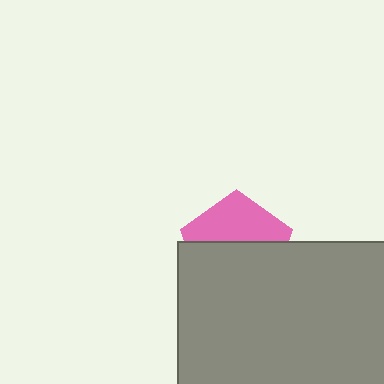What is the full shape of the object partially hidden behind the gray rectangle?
The partially hidden object is a pink pentagon.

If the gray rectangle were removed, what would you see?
You would see the complete pink pentagon.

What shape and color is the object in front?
The object in front is a gray rectangle.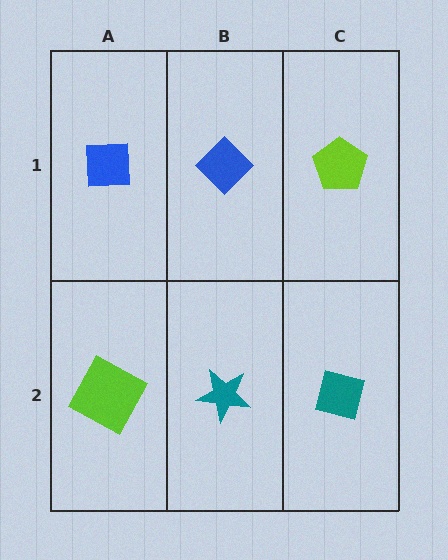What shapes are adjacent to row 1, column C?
A teal square (row 2, column C), a blue diamond (row 1, column B).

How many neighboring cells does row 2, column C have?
2.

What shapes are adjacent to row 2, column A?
A blue square (row 1, column A), a teal star (row 2, column B).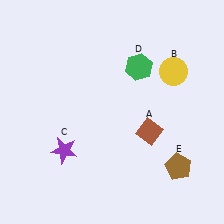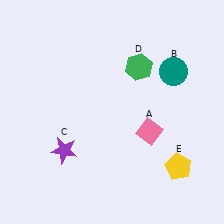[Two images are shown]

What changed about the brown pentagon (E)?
In Image 1, E is brown. In Image 2, it changed to yellow.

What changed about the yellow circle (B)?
In Image 1, B is yellow. In Image 2, it changed to teal.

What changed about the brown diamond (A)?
In Image 1, A is brown. In Image 2, it changed to pink.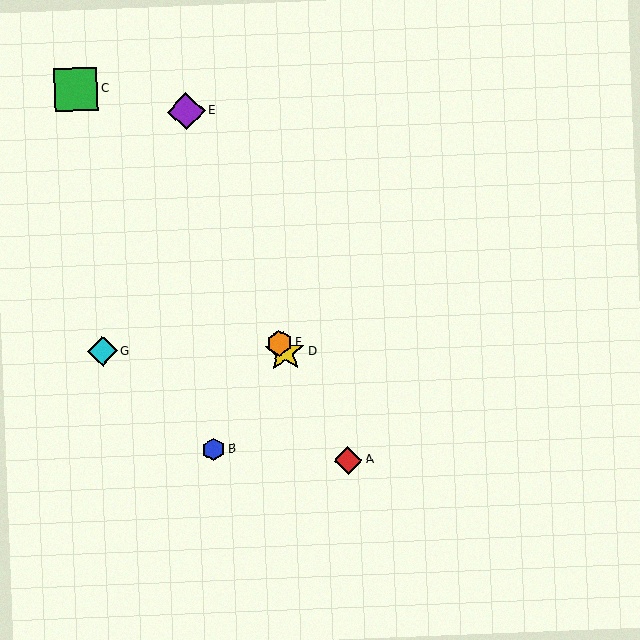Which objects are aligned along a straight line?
Objects A, D, F are aligned along a straight line.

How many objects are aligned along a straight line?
3 objects (A, D, F) are aligned along a straight line.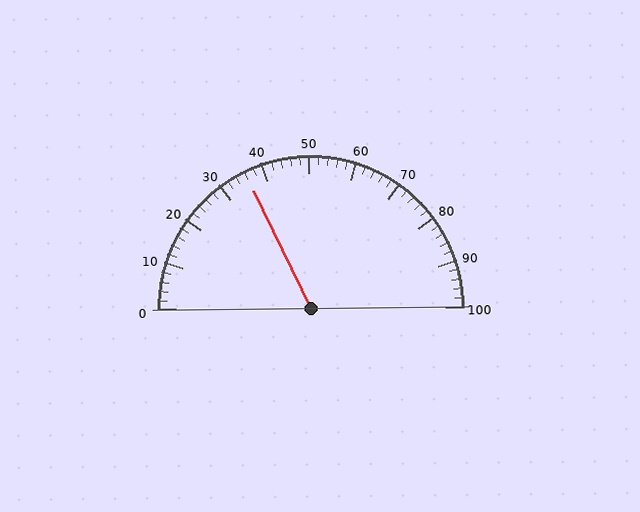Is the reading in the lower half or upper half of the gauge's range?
The reading is in the lower half of the range (0 to 100).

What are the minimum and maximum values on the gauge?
The gauge ranges from 0 to 100.